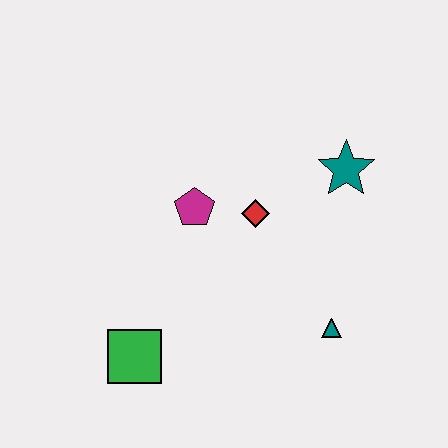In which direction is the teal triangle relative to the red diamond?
The teal triangle is below the red diamond.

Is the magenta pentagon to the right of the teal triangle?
No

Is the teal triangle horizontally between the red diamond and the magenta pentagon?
No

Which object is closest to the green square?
The magenta pentagon is closest to the green square.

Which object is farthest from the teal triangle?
The green square is farthest from the teal triangle.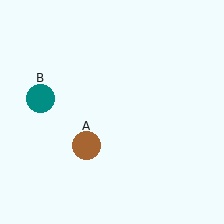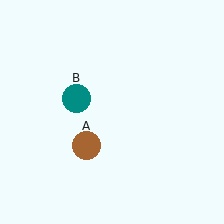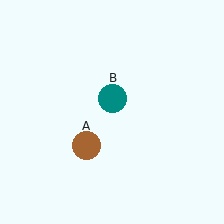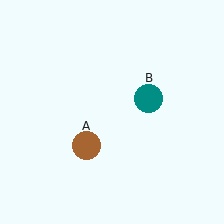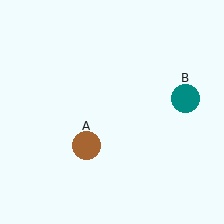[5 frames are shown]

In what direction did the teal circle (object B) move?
The teal circle (object B) moved right.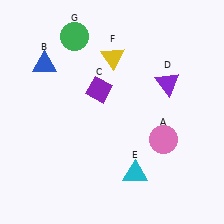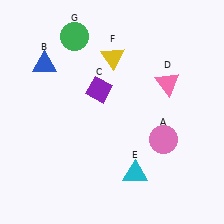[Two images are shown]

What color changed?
The triangle (D) changed from purple in Image 1 to pink in Image 2.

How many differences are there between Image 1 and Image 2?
There is 1 difference between the two images.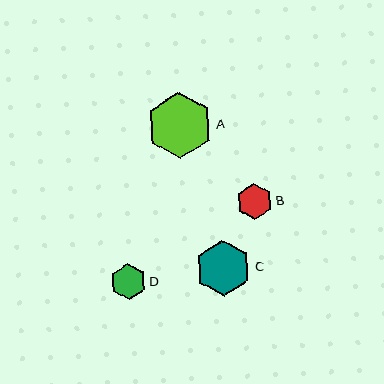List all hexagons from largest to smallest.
From largest to smallest: A, C, B, D.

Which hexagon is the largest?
Hexagon A is the largest with a size of approximately 66 pixels.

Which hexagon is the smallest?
Hexagon D is the smallest with a size of approximately 36 pixels.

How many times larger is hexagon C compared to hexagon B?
Hexagon C is approximately 1.6 times the size of hexagon B.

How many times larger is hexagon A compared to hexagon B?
Hexagon A is approximately 1.8 times the size of hexagon B.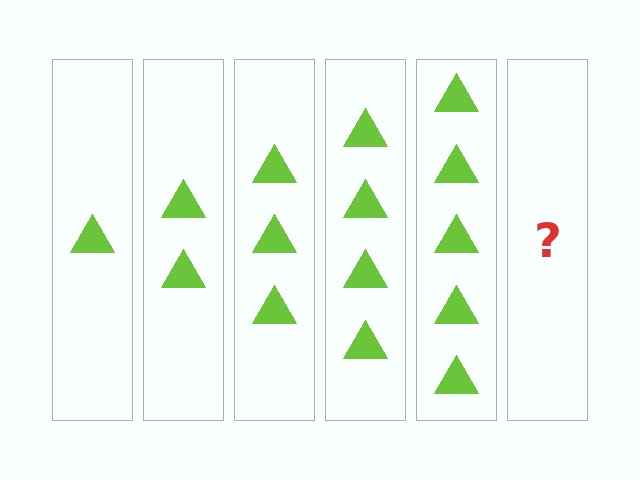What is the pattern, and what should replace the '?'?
The pattern is that each step adds one more triangle. The '?' should be 6 triangles.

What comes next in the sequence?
The next element should be 6 triangles.